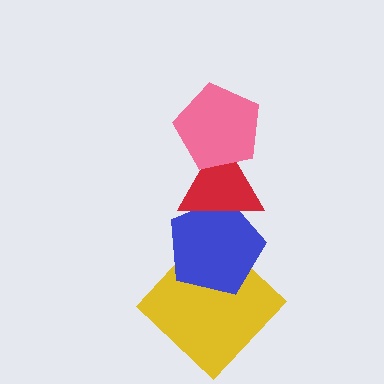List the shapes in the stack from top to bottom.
From top to bottom: the pink pentagon, the red triangle, the blue pentagon, the yellow diamond.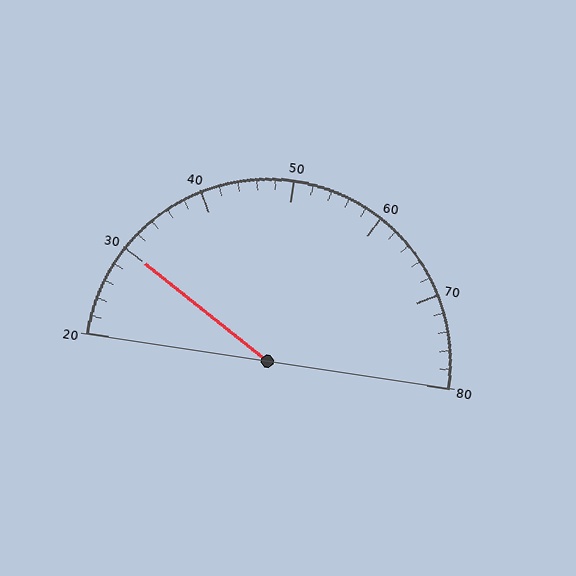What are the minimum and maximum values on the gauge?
The gauge ranges from 20 to 80.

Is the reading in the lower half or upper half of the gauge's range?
The reading is in the lower half of the range (20 to 80).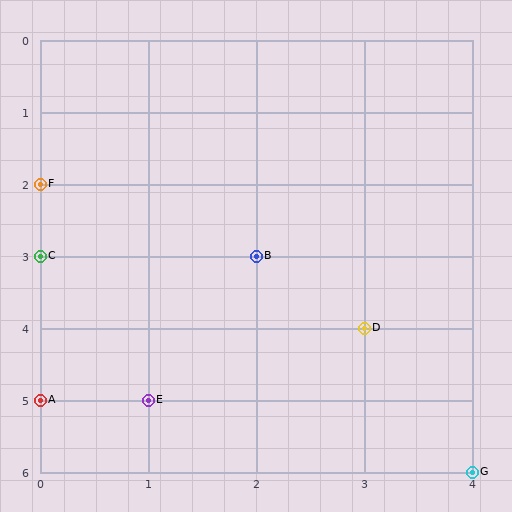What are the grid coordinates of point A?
Point A is at grid coordinates (0, 5).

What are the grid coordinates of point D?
Point D is at grid coordinates (3, 4).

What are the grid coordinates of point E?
Point E is at grid coordinates (1, 5).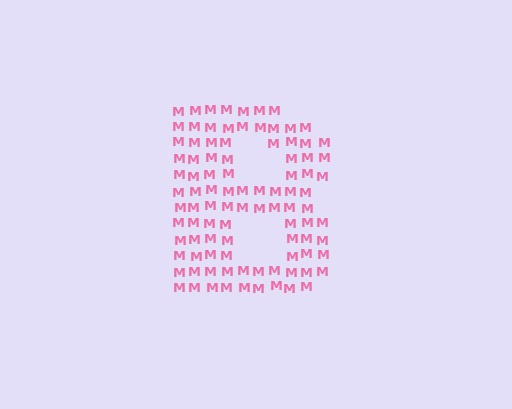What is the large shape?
The large shape is the letter B.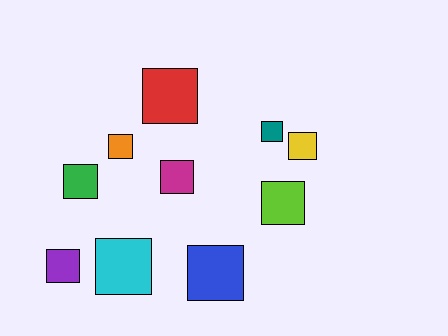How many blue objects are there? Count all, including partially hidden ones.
There is 1 blue object.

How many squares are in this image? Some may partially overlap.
There are 10 squares.